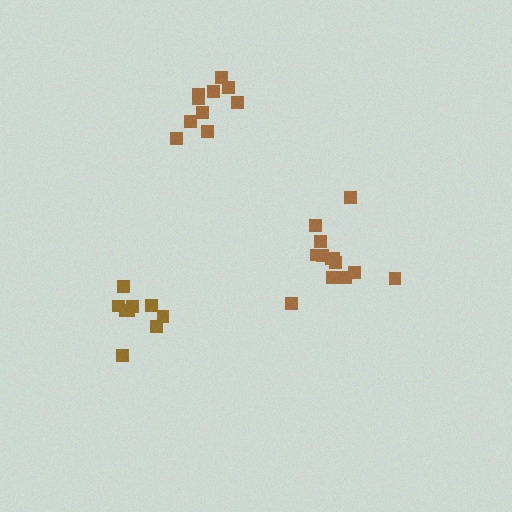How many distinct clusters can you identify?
There are 3 distinct clusters.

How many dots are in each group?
Group 1: 13 dots, Group 2: 9 dots, Group 3: 10 dots (32 total).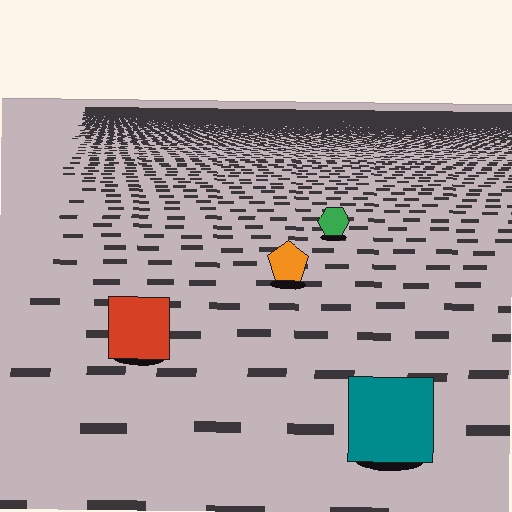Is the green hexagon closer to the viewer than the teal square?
No. The teal square is closer — you can tell from the texture gradient: the ground texture is coarser near it.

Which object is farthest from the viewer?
The green hexagon is farthest from the viewer. It appears smaller and the ground texture around it is denser.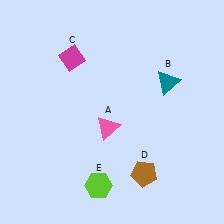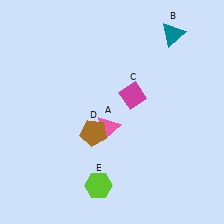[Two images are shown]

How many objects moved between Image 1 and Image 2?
3 objects moved between the two images.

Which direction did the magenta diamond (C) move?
The magenta diamond (C) moved right.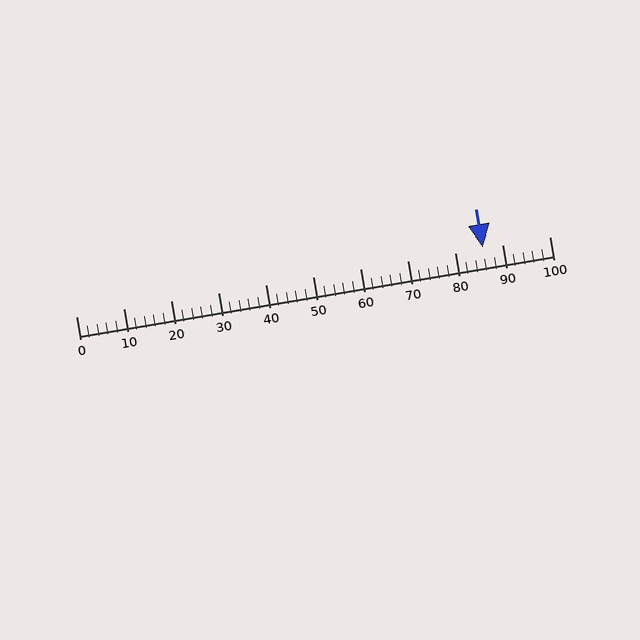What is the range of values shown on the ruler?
The ruler shows values from 0 to 100.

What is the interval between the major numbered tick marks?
The major tick marks are spaced 10 units apart.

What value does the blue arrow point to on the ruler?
The blue arrow points to approximately 86.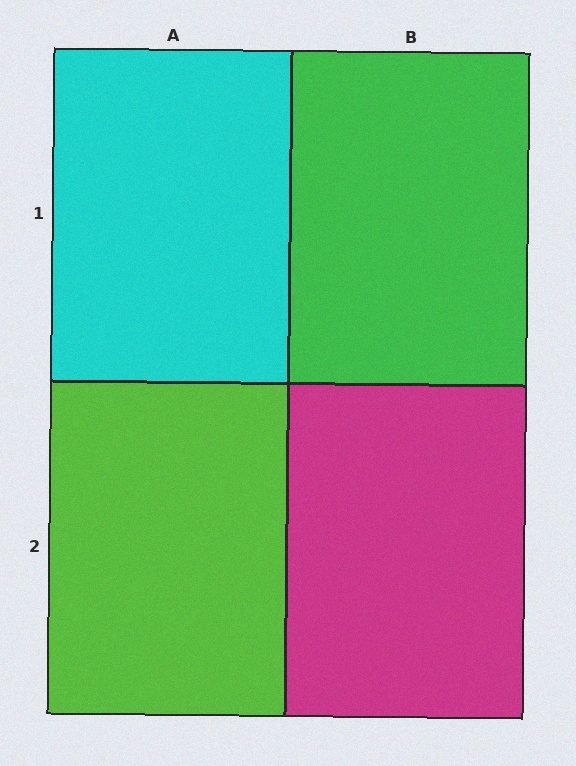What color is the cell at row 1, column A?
Cyan.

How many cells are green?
1 cell is green.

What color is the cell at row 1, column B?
Green.